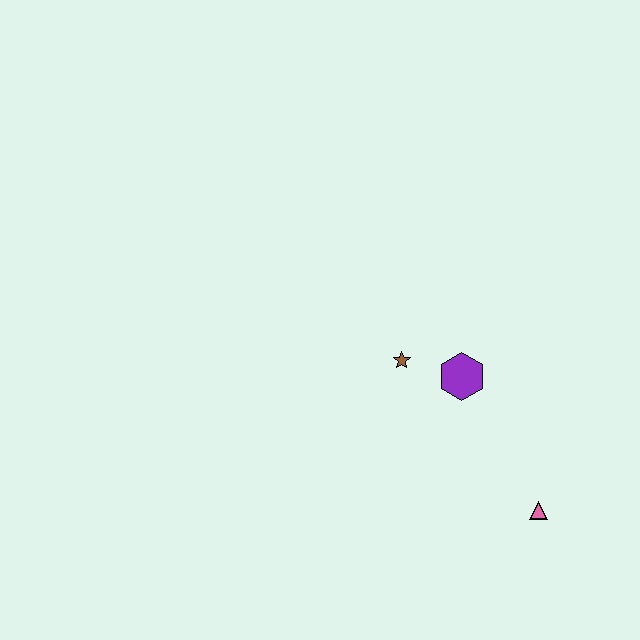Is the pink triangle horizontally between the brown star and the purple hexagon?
No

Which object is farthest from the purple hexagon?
The pink triangle is farthest from the purple hexagon.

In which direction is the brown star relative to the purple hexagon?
The brown star is to the left of the purple hexagon.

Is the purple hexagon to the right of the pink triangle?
No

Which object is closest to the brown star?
The purple hexagon is closest to the brown star.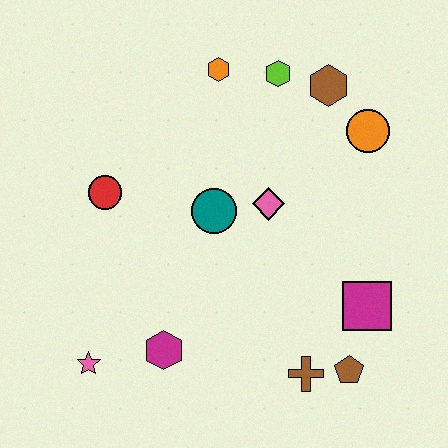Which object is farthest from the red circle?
The brown pentagon is farthest from the red circle.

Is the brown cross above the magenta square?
No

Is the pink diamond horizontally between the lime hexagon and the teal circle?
Yes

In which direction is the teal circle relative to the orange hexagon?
The teal circle is below the orange hexagon.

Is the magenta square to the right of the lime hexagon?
Yes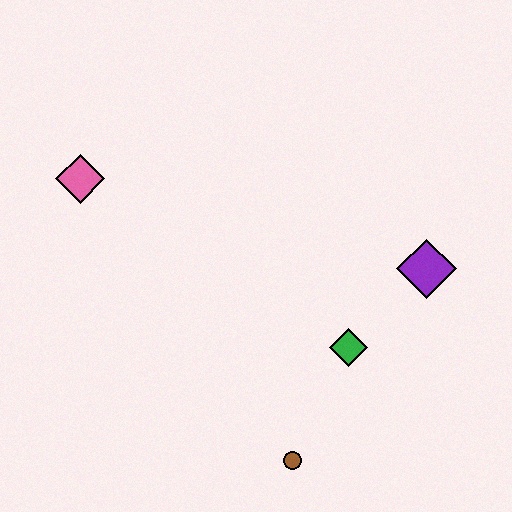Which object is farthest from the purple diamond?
The pink diamond is farthest from the purple diamond.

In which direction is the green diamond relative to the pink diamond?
The green diamond is to the right of the pink diamond.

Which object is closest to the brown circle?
The green diamond is closest to the brown circle.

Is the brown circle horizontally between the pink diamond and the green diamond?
Yes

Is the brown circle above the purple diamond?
No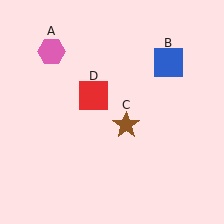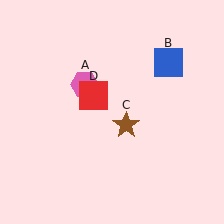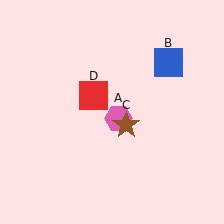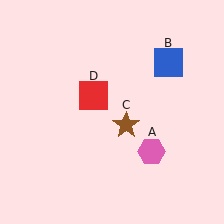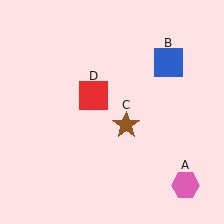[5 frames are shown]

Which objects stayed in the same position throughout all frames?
Blue square (object B) and brown star (object C) and red square (object D) remained stationary.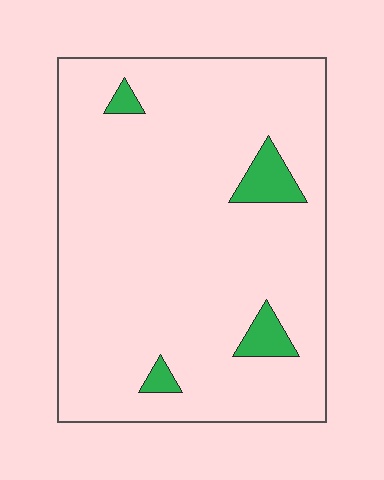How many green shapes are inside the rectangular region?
4.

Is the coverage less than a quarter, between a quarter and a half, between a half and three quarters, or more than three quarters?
Less than a quarter.